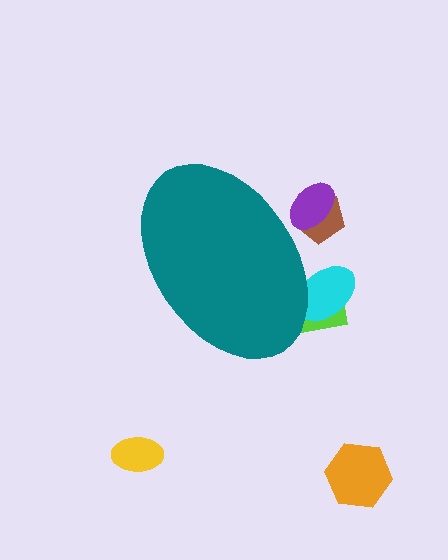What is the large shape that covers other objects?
A teal ellipse.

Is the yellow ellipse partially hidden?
No, the yellow ellipse is fully visible.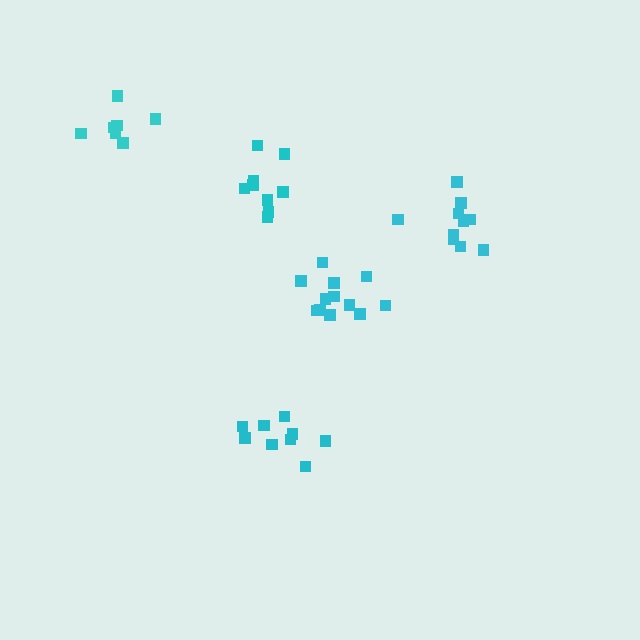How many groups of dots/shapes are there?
There are 5 groups.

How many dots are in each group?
Group 1: 12 dots, Group 2: 9 dots, Group 3: 9 dots, Group 4: 10 dots, Group 5: 7 dots (47 total).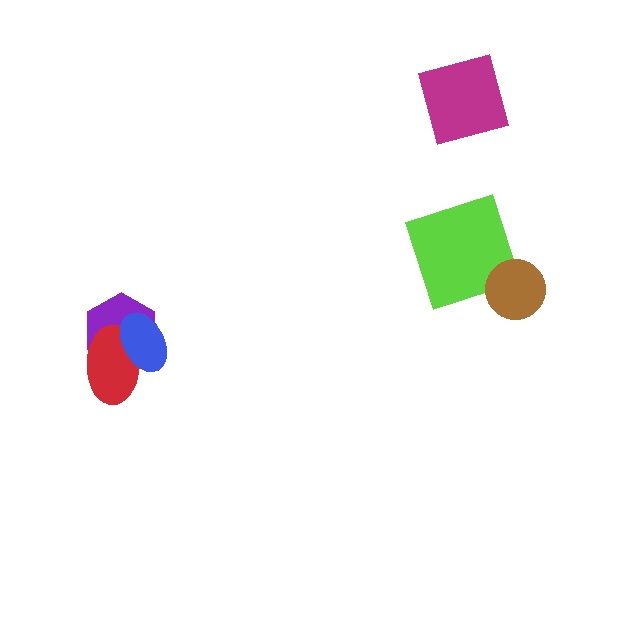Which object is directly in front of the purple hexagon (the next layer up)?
The red ellipse is directly in front of the purple hexagon.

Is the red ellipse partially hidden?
Yes, it is partially covered by another shape.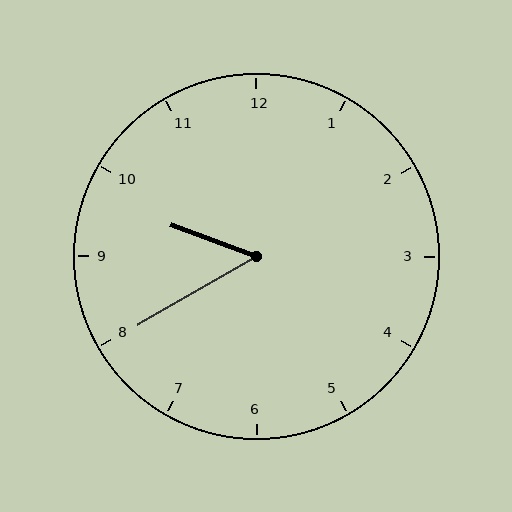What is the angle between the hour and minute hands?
Approximately 50 degrees.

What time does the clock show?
9:40.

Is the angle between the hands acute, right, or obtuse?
It is acute.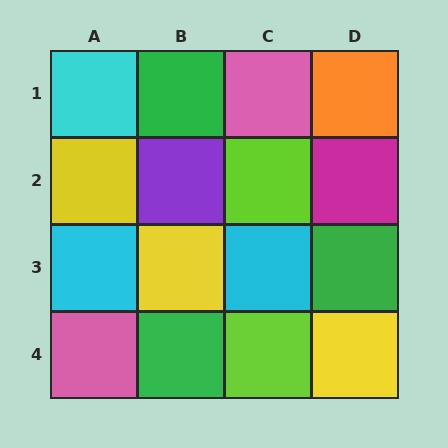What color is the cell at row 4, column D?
Yellow.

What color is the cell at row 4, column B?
Green.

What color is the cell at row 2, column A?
Yellow.